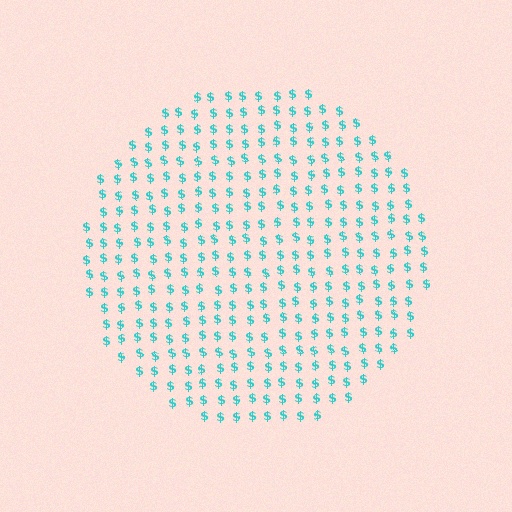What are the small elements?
The small elements are dollar signs.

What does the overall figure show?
The overall figure shows a circle.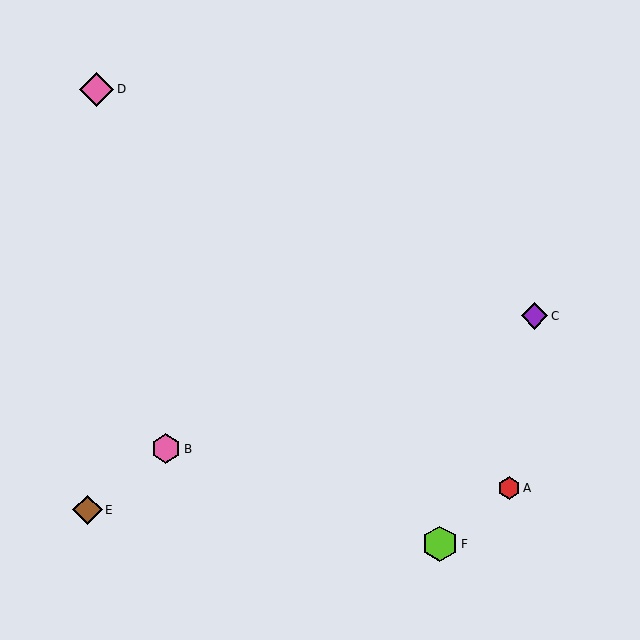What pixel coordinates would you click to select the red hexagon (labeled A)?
Click at (509, 488) to select the red hexagon A.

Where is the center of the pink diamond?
The center of the pink diamond is at (97, 89).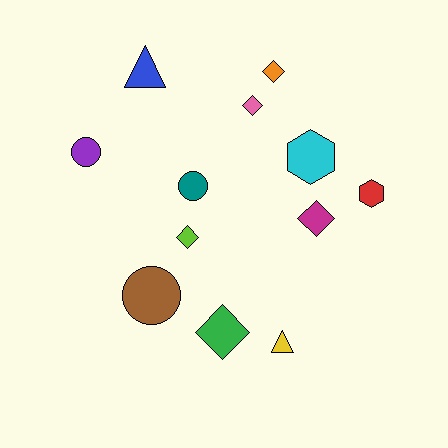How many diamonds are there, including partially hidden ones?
There are 5 diamonds.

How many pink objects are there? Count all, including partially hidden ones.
There is 1 pink object.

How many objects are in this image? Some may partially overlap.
There are 12 objects.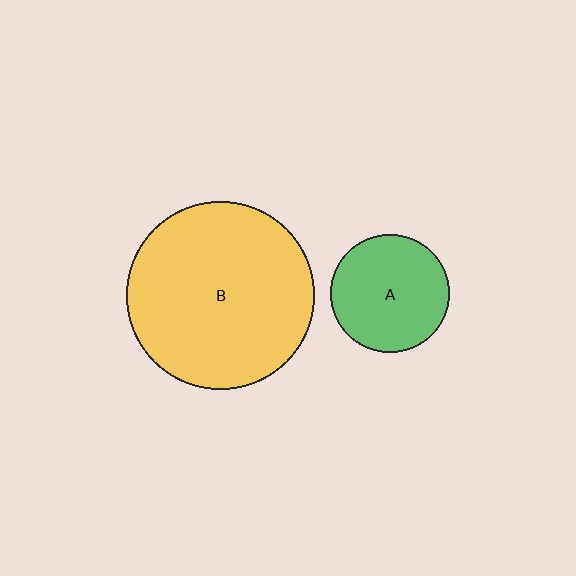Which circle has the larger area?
Circle B (yellow).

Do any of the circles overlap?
No, none of the circles overlap.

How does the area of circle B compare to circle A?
Approximately 2.5 times.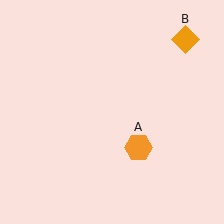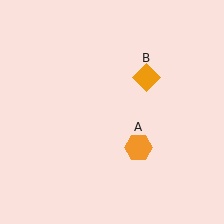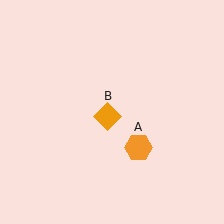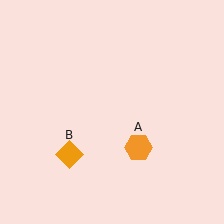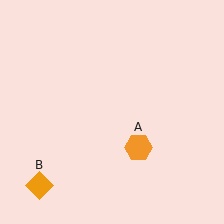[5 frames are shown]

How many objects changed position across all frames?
1 object changed position: orange diamond (object B).